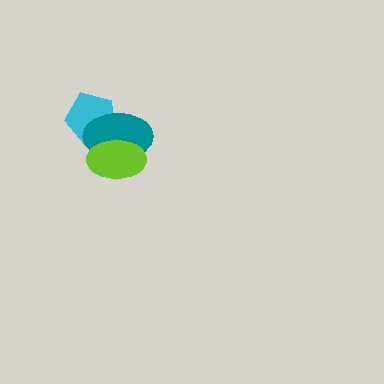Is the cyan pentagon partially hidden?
Yes, it is partially covered by another shape.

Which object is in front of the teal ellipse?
The lime ellipse is in front of the teal ellipse.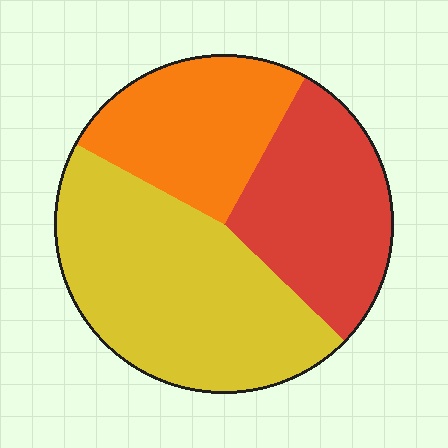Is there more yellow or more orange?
Yellow.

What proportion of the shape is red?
Red covers about 30% of the shape.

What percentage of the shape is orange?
Orange takes up between a quarter and a half of the shape.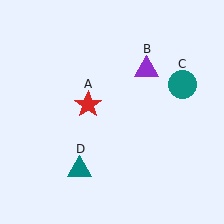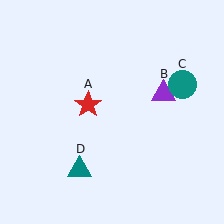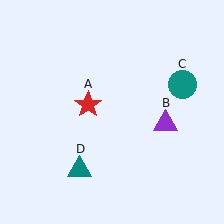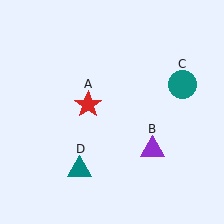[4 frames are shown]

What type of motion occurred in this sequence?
The purple triangle (object B) rotated clockwise around the center of the scene.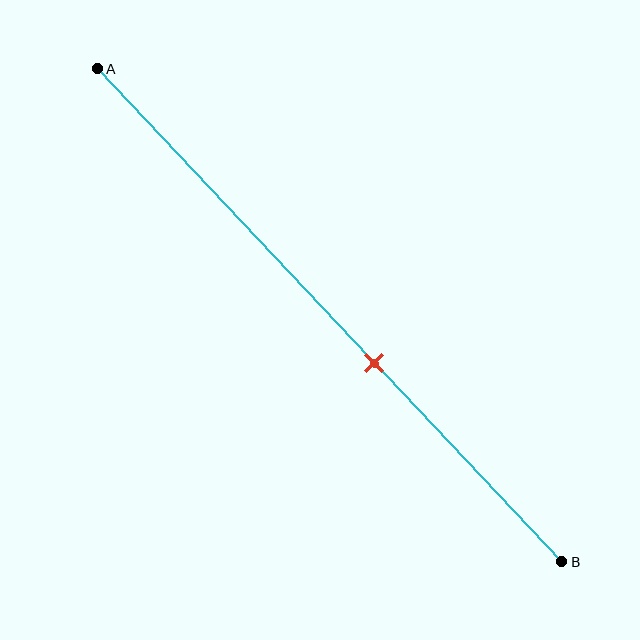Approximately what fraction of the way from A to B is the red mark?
The red mark is approximately 60% of the way from A to B.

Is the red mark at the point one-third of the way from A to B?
No, the mark is at about 60% from A, not at the 33% one-third point.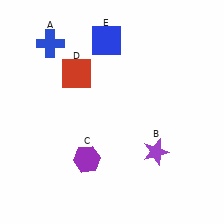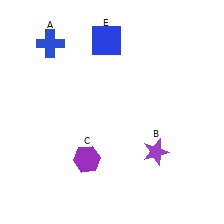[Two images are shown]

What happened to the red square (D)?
The red square (D) was removed in Image 2. It was in the top-left area of Image 1.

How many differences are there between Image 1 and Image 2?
There is 1 difference between the two images.